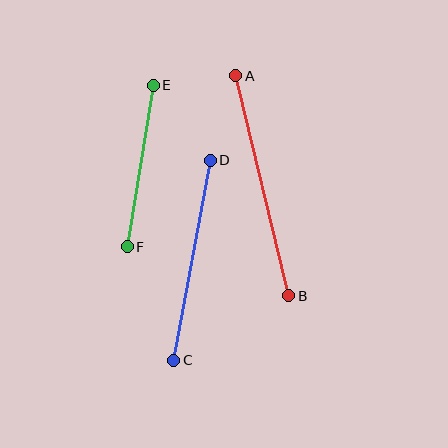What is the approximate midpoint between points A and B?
The midpoint is at approximately (262, 186) pixels.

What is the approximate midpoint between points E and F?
The midpoint is at approximately (140, 166) pixels.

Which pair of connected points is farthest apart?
Points A and B are farthest apart.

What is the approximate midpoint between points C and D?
The midpoint is at approximately (192, 260) pixels.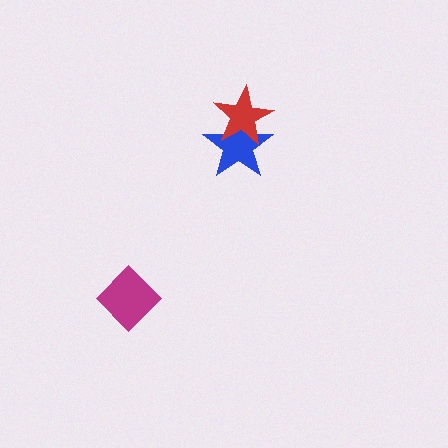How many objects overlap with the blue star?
1 object overlaps with the blue star.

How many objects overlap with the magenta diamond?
0 objects overlap with the magenta diamond.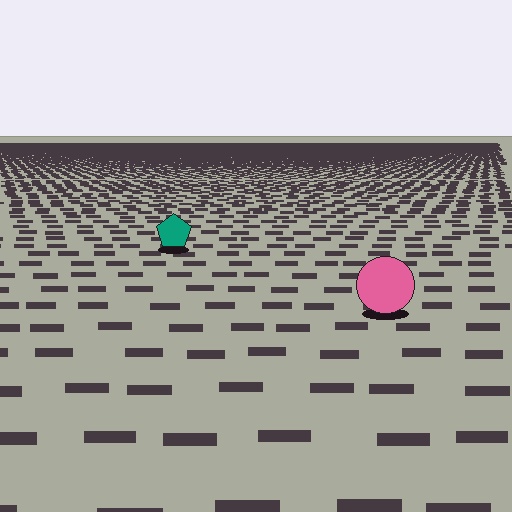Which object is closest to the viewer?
The pink circle is closest. The texture marks near it are larger and more spread out.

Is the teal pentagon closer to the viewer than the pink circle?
No. The pink circle is closer — you can tell from the texture gradient: the ground texture is coarser near it.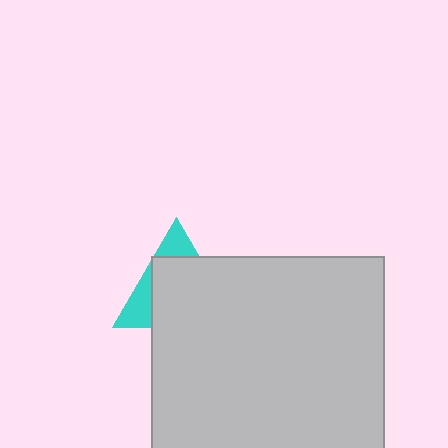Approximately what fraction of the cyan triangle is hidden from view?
Roughly 69% of the cyan triangle is hidden behind the light gray rectangle.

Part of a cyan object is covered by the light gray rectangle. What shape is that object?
It is a triangle.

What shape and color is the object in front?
The object in front is a light gray rectangle.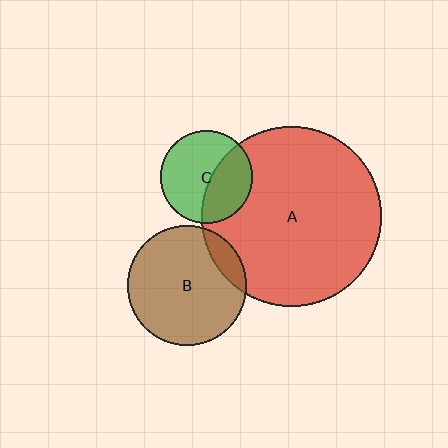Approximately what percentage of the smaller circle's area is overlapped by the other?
Approximately 10%.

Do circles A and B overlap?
Yes.